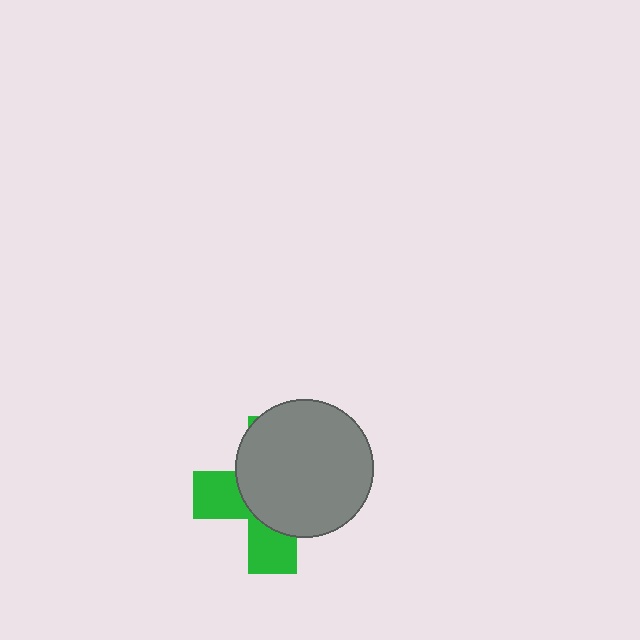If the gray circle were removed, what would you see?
You would see the complete green cross.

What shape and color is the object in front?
The object in front is a gray circle.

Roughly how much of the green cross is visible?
A small part of it is visible (roughly 36%).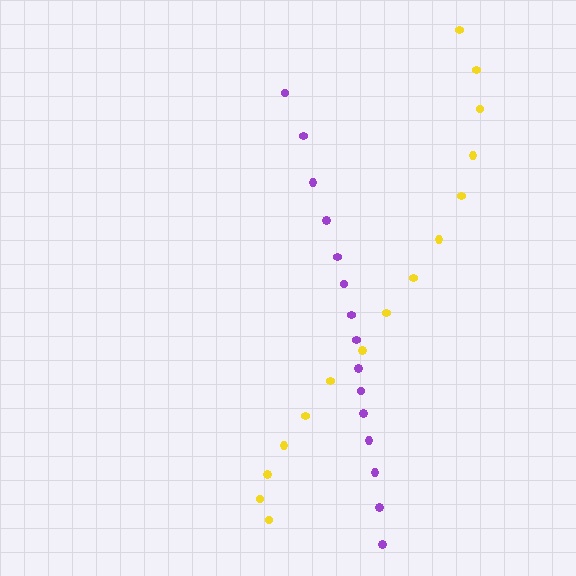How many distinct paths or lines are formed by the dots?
There are 2 distinct paths.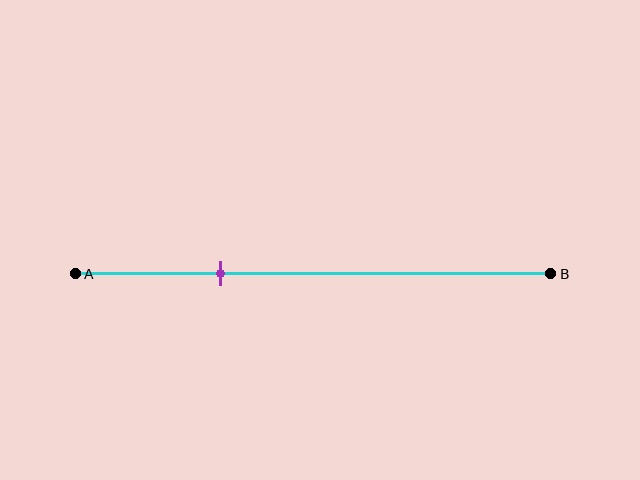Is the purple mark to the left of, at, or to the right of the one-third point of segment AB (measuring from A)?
The purple mark is approximately at the one-third point of segment AB.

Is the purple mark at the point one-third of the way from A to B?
Yes, the mark is approximately at the one-third point.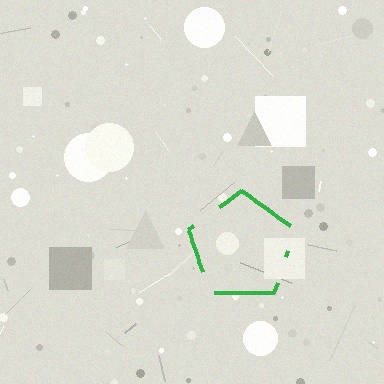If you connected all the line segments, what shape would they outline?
They would outline a pentagon.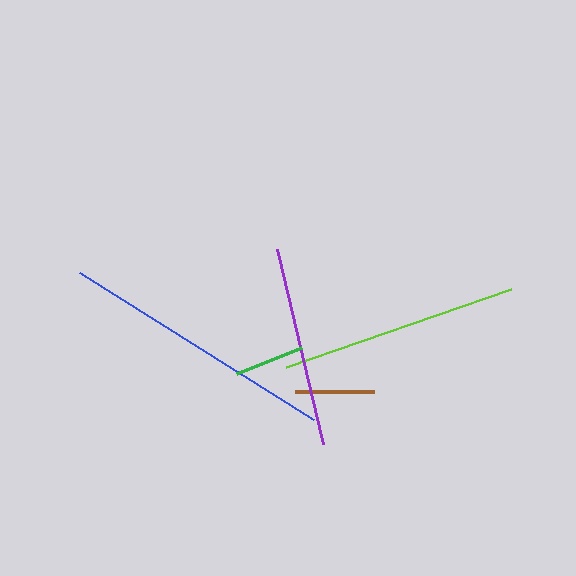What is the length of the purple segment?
The purple segment is approximately 200 pixels long.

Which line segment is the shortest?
The green line is the shortest at approximately 70 pixels.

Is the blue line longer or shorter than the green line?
The blue line is longer than the green line.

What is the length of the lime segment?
The lime segment is approximately 238 pixels long.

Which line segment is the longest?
The blue line is the longest at approximately 276 pixels.